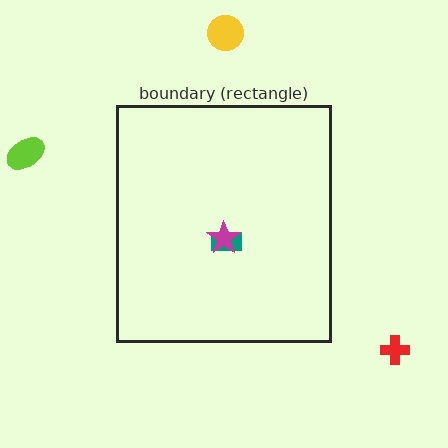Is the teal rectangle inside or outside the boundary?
Inside.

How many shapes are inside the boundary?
2 inside, 3 outside.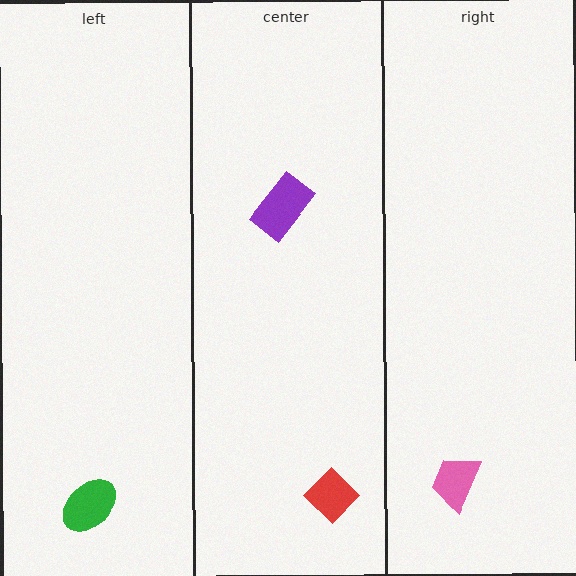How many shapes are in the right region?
1.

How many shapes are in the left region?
1.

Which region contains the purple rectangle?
The center region.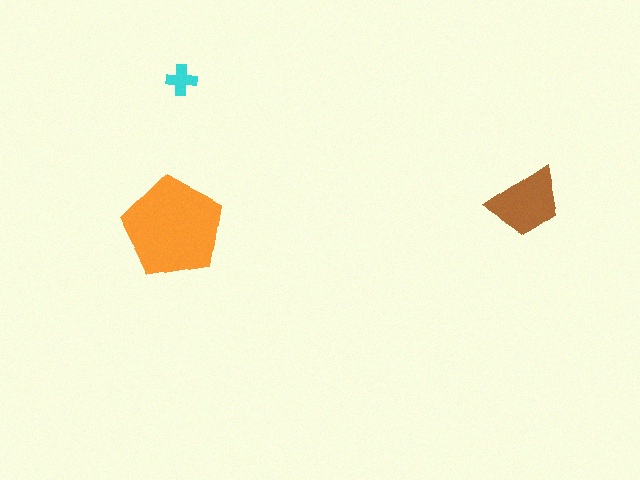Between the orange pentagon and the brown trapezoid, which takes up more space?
The orange pentagon.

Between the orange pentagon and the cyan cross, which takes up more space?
The orange pentagon.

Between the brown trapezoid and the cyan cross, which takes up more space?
The brown trapezoid.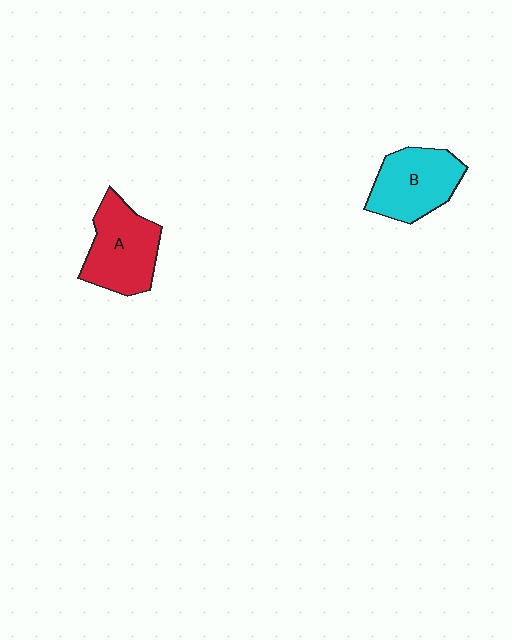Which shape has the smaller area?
Shape B (cyan).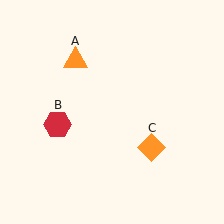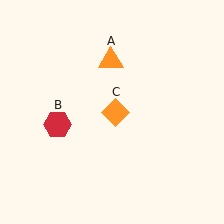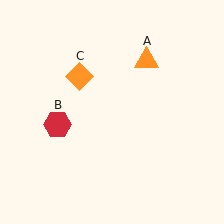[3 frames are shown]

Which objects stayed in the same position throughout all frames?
Red hexagon (object B) remained stationary.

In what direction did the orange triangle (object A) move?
The orange triangle (object A) moved right.